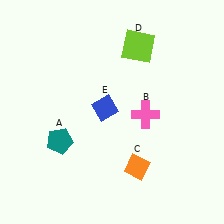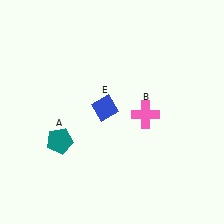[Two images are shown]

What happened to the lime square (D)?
The lime square (D) was removed in Image 2. It was in the top-right area of Image 1.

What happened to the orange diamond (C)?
The orange diamond (C) was removed in Image 2. It was in the bottom-right area of Image 1.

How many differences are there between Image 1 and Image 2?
There are 2 differences between the two images.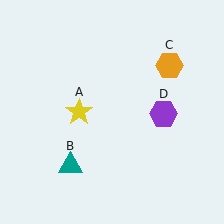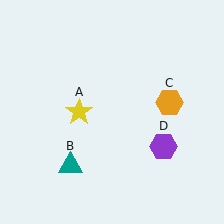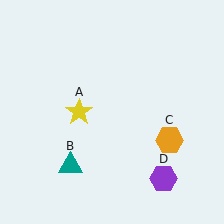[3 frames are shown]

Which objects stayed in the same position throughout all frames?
Yellow star (object A) and teal triangle (object B) remained stationary.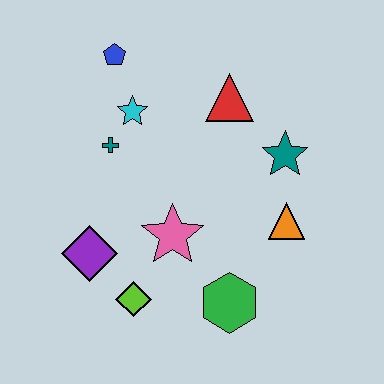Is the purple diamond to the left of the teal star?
Yes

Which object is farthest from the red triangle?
The lime diamond is farthest from the red triangle.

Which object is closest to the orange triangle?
The teal star is closest to the orange triangle.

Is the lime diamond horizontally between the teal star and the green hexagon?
No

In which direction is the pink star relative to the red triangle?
The pink star is below the red triangle.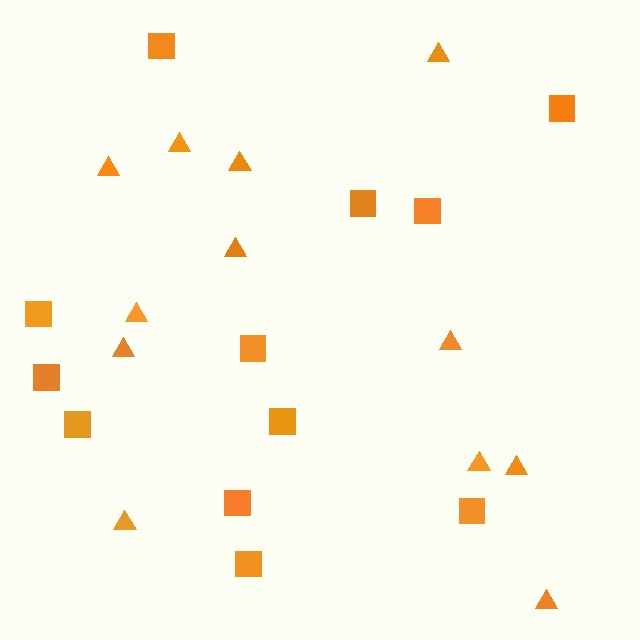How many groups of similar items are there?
There are 2 groups: one group of triangles (12) and one group of squares (12).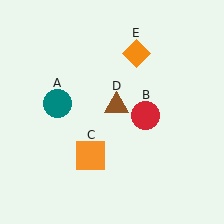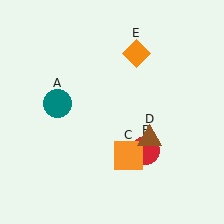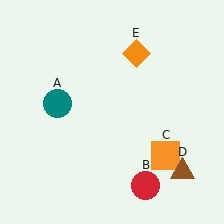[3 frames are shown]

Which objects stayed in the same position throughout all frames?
Teal circle (object A) and orange diamond (object E) remained stationary.